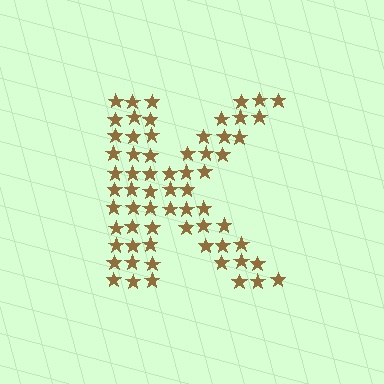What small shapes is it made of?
It is made of small stars.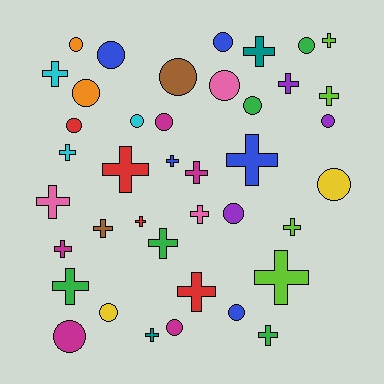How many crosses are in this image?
There are 22 crosses.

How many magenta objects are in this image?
There are 5 magenta objects.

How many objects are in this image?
There are 40 objects.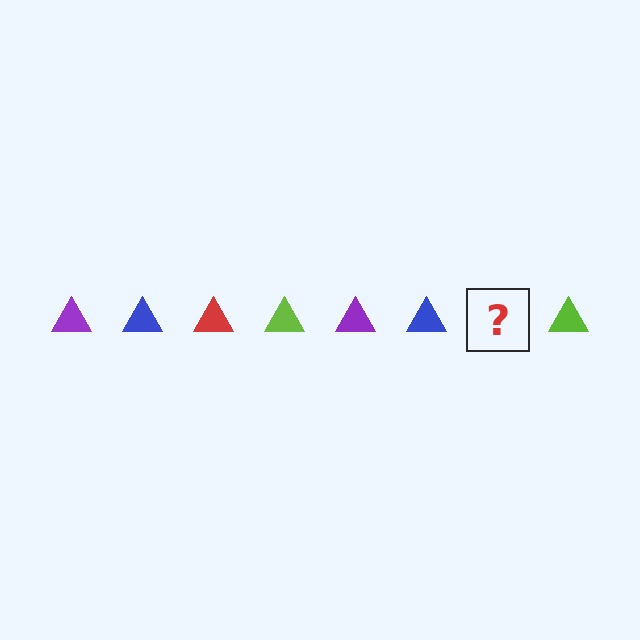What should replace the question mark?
The question mark should be replaced with a red triangle.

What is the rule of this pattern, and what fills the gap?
The rule is that the pattern cycles through purple, blue, red, lime triangles. The gap should be filled with a red triangle.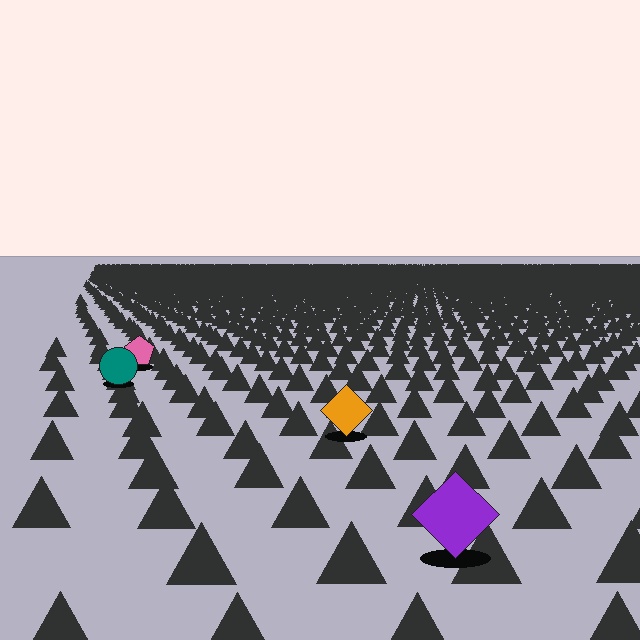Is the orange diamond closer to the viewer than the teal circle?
Yes. The orange diamond is closer — you can tell from the texture gradient: the ground texture is coarser near it.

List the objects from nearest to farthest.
From nearest to farthest: the purple diamond, the orange diamond, the teal circle, the pink pentagon.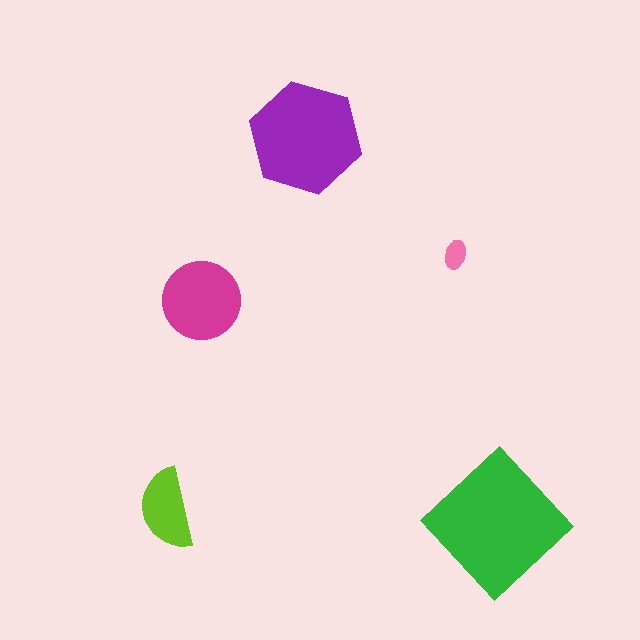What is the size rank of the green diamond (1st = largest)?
1st.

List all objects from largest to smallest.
The green diamond, the purple hexagon, the magenta circle, the lime semicircle, the pink ellipse.